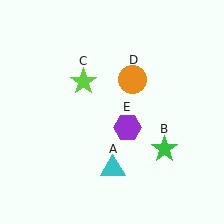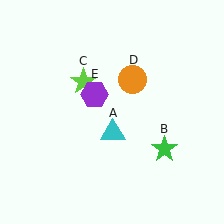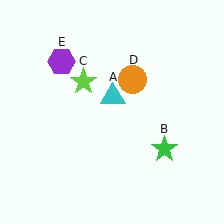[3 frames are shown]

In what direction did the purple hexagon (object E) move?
The purple hexagon (object E) moved up and to the left.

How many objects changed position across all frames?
2 objects changed position: cyan triangle (object A), purple hexagon (object E).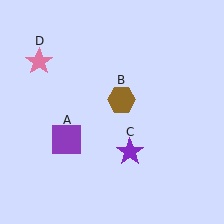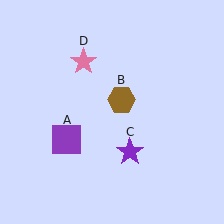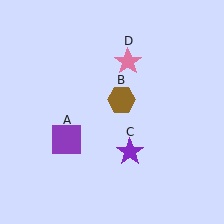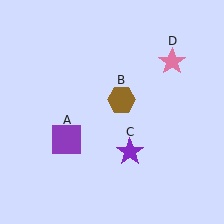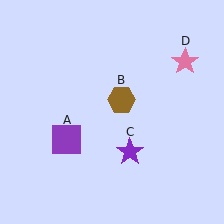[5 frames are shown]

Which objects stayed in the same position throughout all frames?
Purple square (object A) and brown hexagon (object B) and purple star (object C) remained stationary.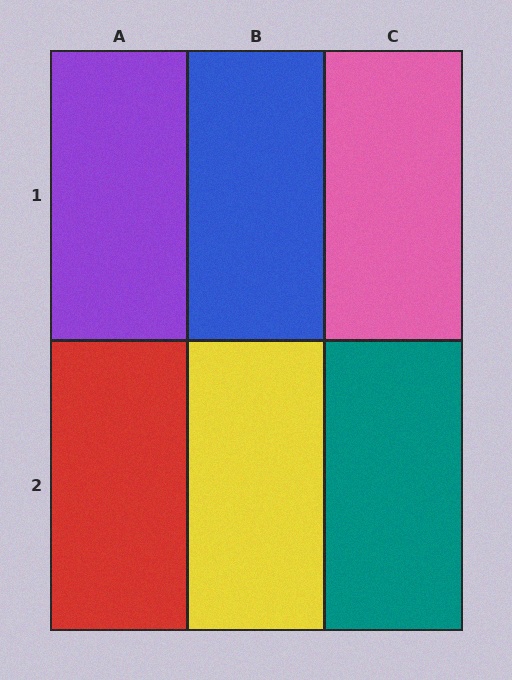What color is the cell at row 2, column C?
Teal.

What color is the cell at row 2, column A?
Red.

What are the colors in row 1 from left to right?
Purple, blue, pink.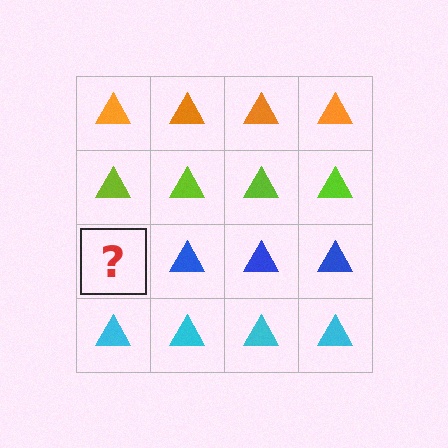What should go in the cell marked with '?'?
The missing cell should contain a blue triangle.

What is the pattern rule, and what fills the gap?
The rule is that each row has a consistent color. The gap should be filled with a blue triangle.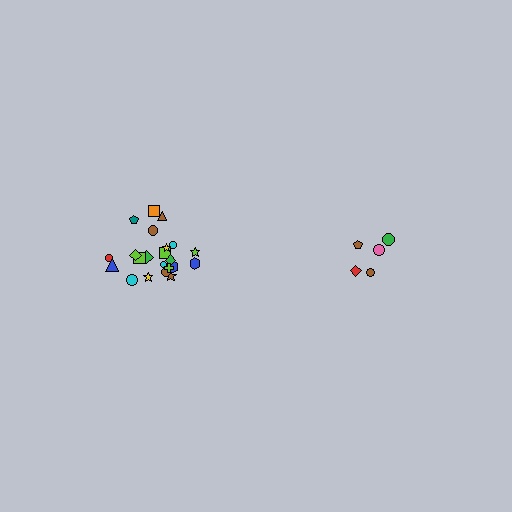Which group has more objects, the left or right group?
The left group.